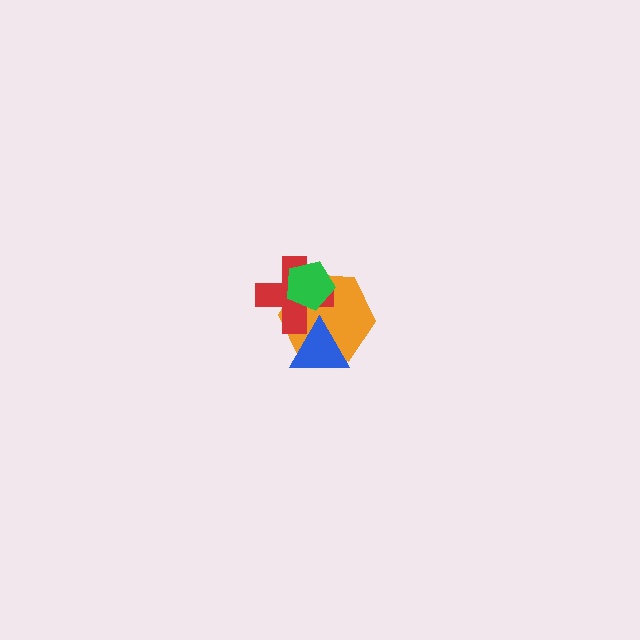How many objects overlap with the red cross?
3 objects overlap with the red cross.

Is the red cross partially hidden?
Yes, it is partially covered by another shape.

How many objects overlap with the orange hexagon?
3 objects overlap with the orange hexagon.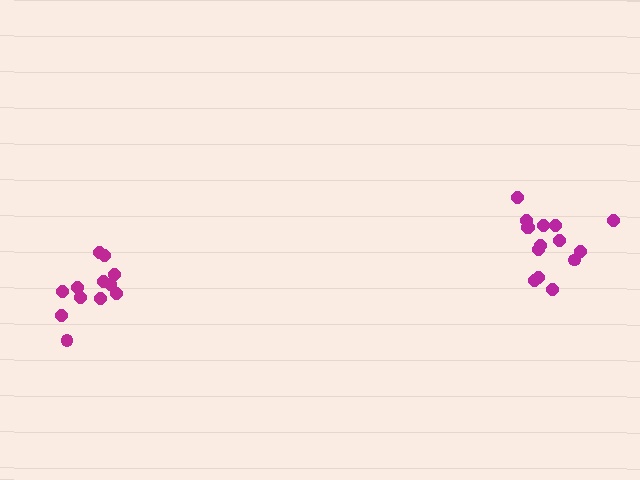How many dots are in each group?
Group 1: 12 dots, Group 2: 15 dots (27 total).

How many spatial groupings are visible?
There are 2 spatial groupings.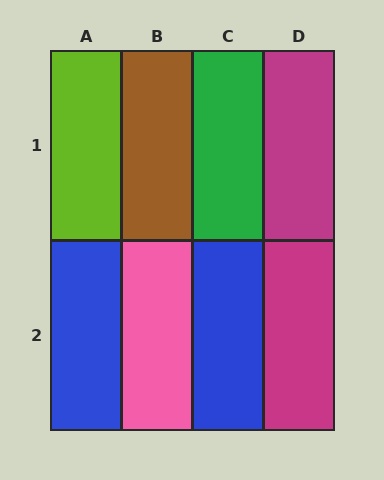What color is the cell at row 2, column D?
Magenta.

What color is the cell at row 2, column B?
Pink.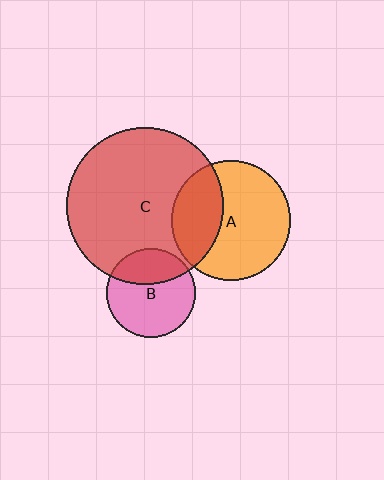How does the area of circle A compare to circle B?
Approximately 1.8 times.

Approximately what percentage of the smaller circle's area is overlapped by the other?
Approximately 35%.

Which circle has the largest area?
Circle C (red).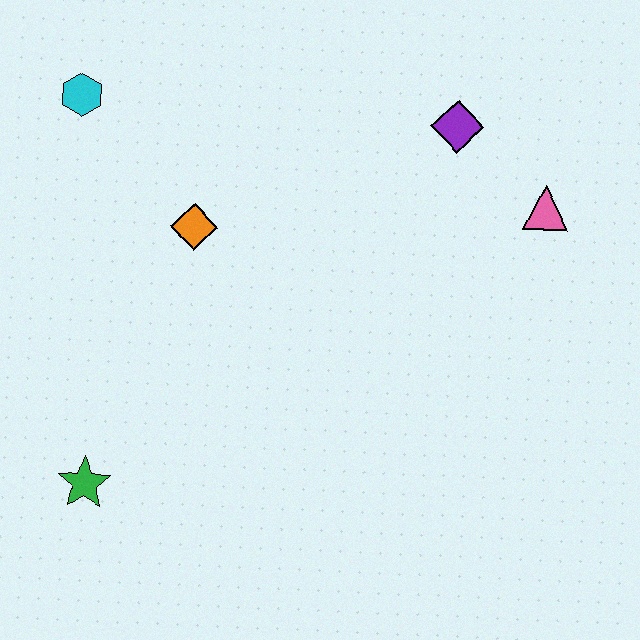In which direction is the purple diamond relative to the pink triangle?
The purple diamond is to the left of the pink triangle.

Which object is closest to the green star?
The orange diamond is closest to the green star.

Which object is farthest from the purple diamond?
The green star is farthest from the purple diamond.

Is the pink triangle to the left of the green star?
No